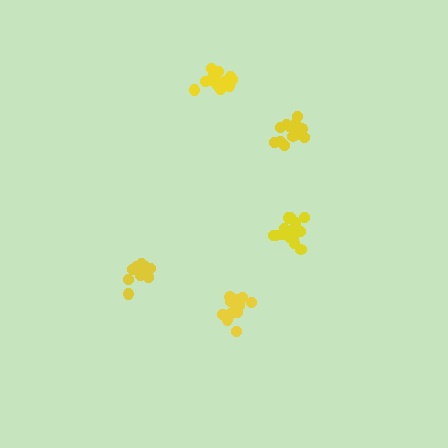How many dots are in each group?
Group 1: 16 dots, Group 2: 16 dots, Group 3: 13 dots, Group 4: 15 dots, Group 5: 14 dots (74 total).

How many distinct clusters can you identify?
There are 5 distinct clusters.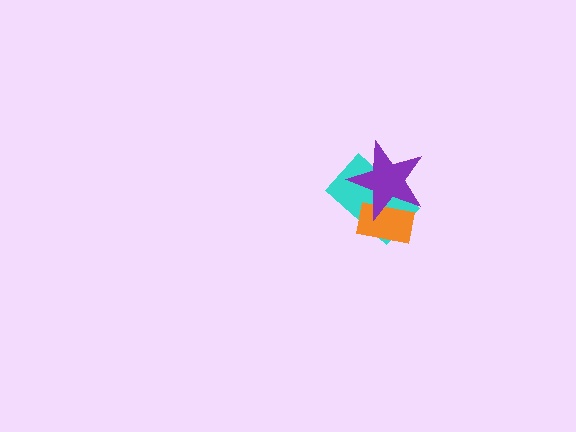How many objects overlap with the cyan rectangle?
2 objects overlap with the cyan rectangle.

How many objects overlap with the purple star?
2 objects overlap with the purple star.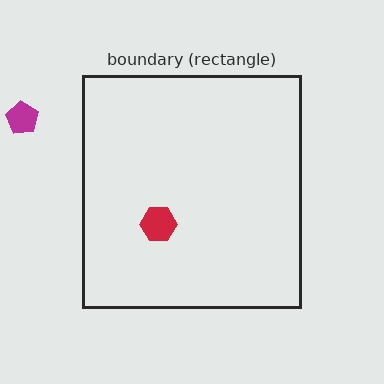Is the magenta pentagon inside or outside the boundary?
Outside.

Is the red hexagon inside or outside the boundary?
Inside.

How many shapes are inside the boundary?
1 inside, 1 outside.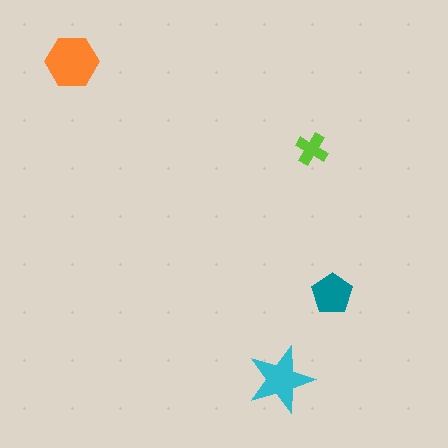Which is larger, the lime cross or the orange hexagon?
The orange hexagon.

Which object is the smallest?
The lime cross.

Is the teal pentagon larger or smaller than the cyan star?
Smaller.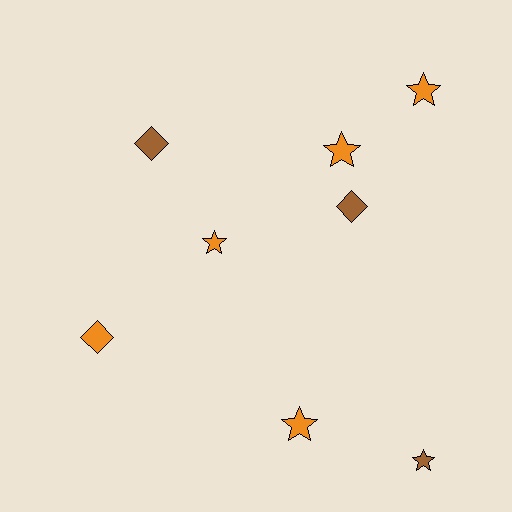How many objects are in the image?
There are 8 objects.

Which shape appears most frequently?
Star, with 5 objects.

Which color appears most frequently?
Orange, with 5 objects.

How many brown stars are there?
There is 1 brown star.